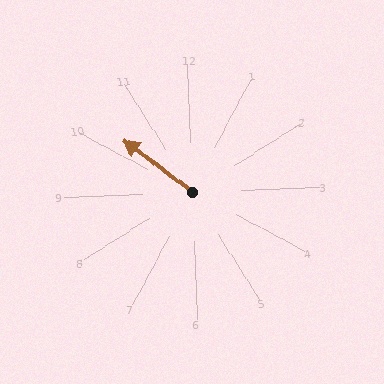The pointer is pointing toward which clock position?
Roughly 10 o'clock.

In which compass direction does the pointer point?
Northwest.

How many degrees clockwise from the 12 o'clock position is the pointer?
Approximately 309 degrees.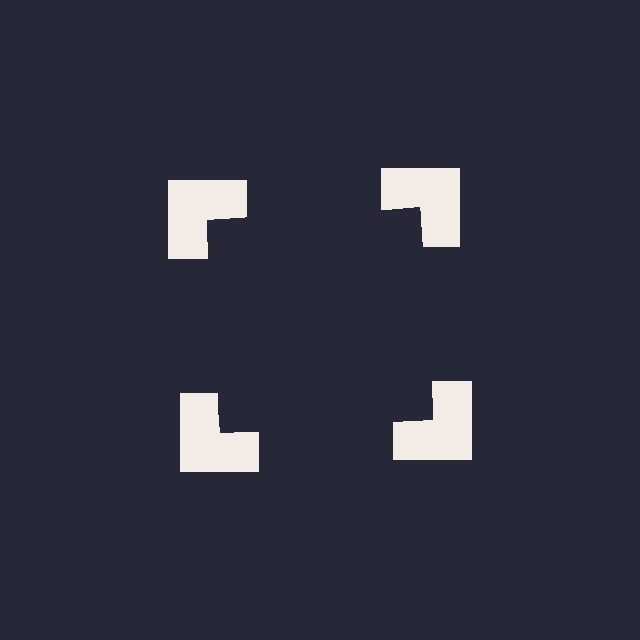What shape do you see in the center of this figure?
An illusory square — its edges are inferred from the aligned wedge cuts in the notched squares, not physically drawn.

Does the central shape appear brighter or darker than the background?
It typically appears slightly darker than the background, even though no actual brightness change is drawn.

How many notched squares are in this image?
There are 4 — one at each vertex of the illusory square.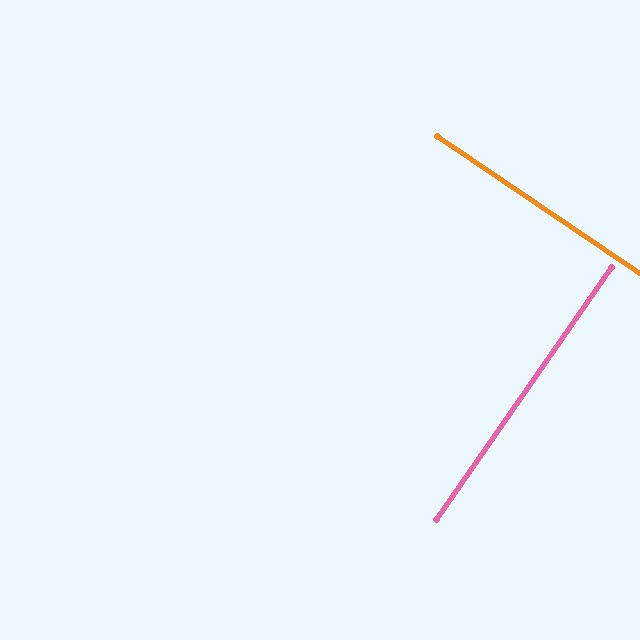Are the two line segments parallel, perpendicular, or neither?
Perpendicular — they meet at approximately 89°.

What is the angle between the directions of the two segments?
Approximately 89 degrees.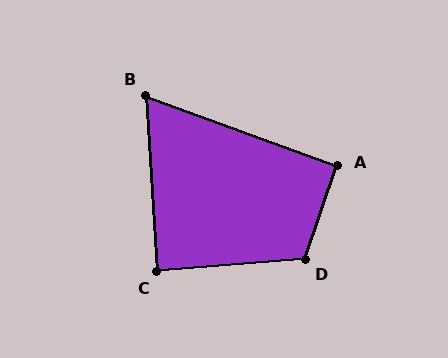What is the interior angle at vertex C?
Approximately 89 degrees (approximately right).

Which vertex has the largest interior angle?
D, at approximately 114 degrees.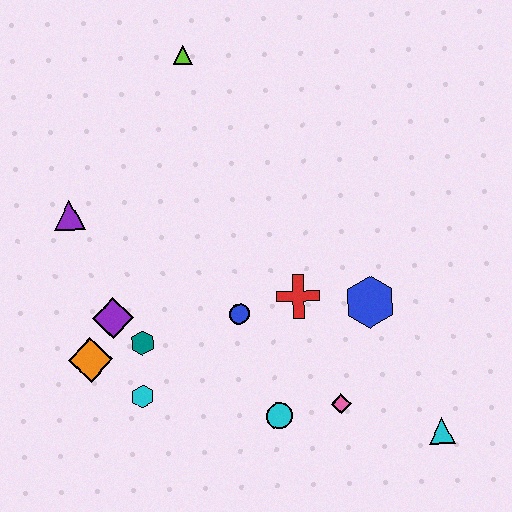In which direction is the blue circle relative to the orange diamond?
The blue circle is to the right of the orange diamond.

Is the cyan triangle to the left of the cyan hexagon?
No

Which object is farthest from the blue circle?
The lime triangle is farthest from the blue circle.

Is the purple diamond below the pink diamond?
No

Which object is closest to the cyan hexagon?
The teal hexagon is closest to the cyan hexagon.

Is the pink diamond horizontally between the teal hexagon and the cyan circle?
No